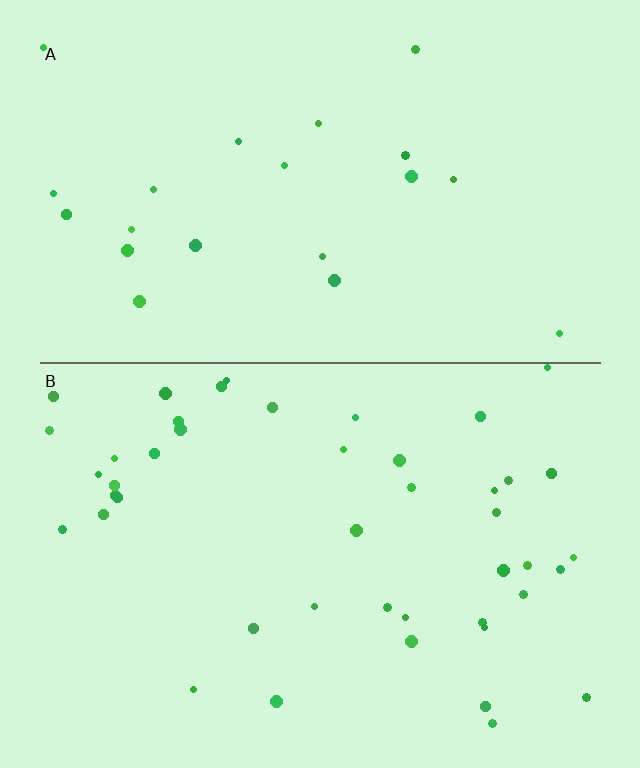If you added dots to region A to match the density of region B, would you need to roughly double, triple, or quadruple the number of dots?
Approximately double.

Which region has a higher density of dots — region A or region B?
B (the bottom).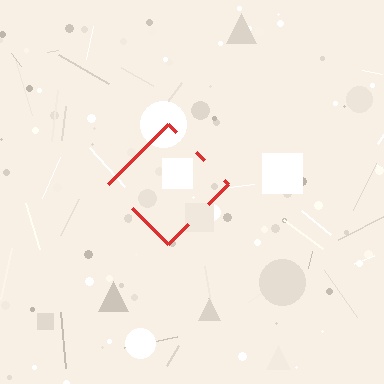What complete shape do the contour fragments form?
The contour fragments form a diamond.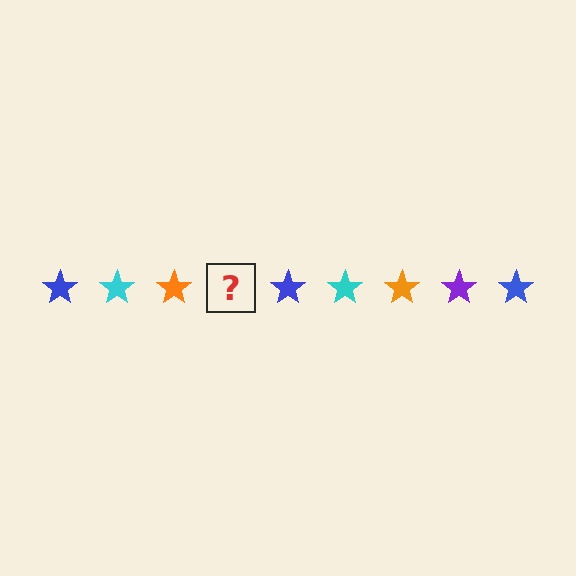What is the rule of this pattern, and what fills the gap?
The rule is that the pattern cycles through blue, cyan, orange, purple stars. The gap should be filled with a purple star.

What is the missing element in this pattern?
The missing element is a purple star.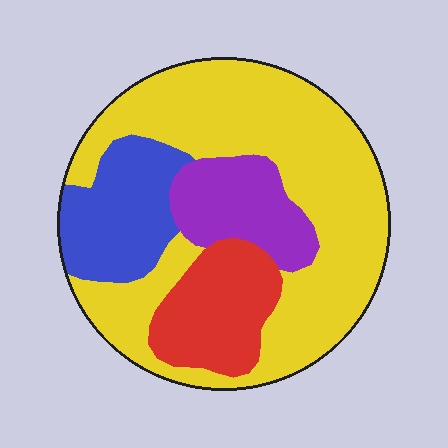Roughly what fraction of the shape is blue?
Blue takes up about one sixth (1/6) of the shape.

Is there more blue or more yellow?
Yellow.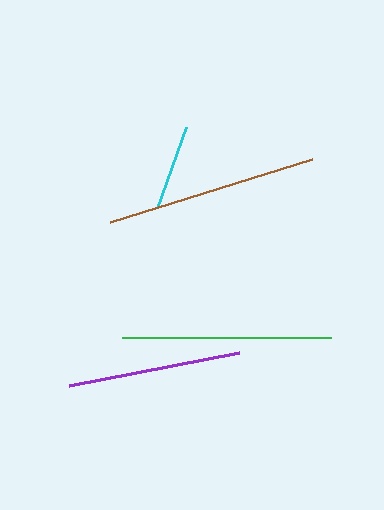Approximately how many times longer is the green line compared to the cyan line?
The green line is approximately 2.4 times the length of the cyan line.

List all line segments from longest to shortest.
From longest to shortest: brown, green, purple, cyan.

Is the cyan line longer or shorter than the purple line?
The purple line is longer than the cyan line.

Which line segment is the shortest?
The cyan line is the shortest at approximately 86 pixels.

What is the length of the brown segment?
The brown segment is approximately 211 pixels long.